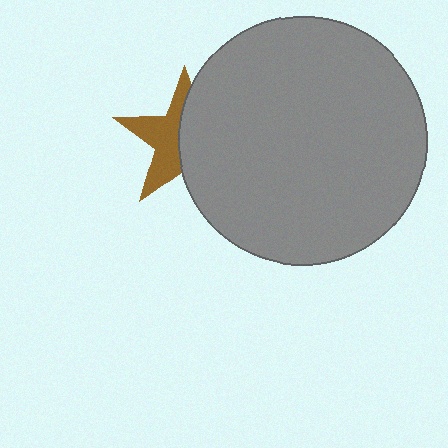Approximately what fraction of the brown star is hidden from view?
Roughly 53% of the brown star is hidden behind the gray circle.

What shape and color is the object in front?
The object in front is a gray circle.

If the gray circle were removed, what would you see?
You would see the complete brown star.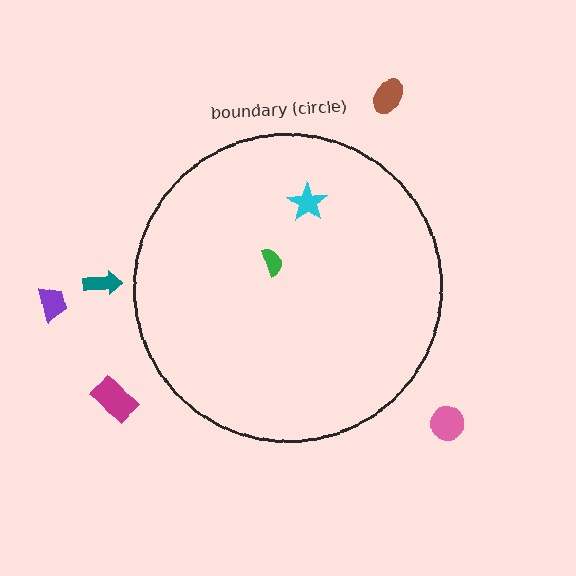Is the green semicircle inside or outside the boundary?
Inside.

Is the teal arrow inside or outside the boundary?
Outside.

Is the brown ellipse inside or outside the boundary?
Outside.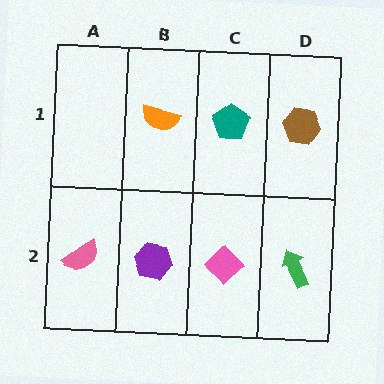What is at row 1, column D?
A brown hexagon.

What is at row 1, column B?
An orange semicircle.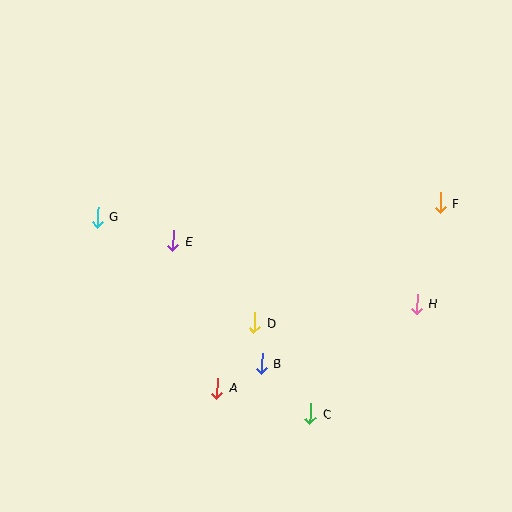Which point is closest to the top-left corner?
Point G is closest to the top-left corner.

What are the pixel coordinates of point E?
Point E is at (173, 241).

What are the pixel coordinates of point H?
Point H is at (417, 304).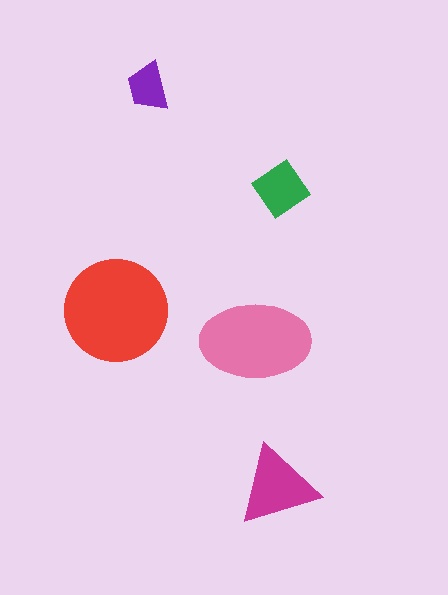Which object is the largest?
The red circle.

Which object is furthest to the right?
The green diamond is rightmost.